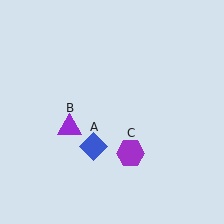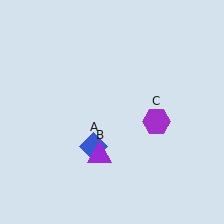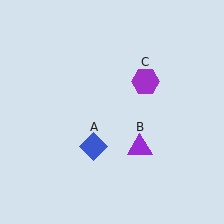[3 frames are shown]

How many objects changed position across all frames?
2 objects changed position: purple triangle (object B), purple hexagon (object C).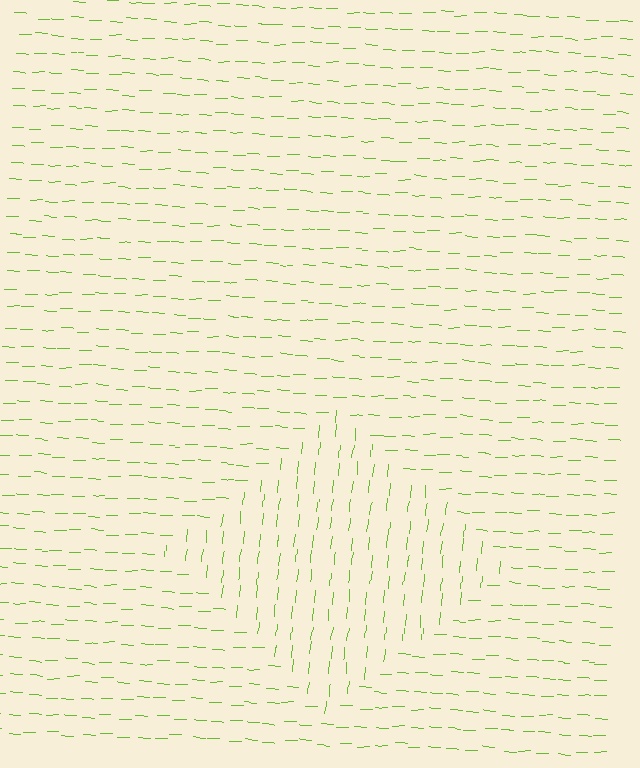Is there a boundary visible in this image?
Yes, there is a texture boundary formed by a change in line orientation.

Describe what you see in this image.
The image is filled with small lime line segments. A diamond region in the image has lines oriented differently from the surrounding lines, creating a visible texture boundary.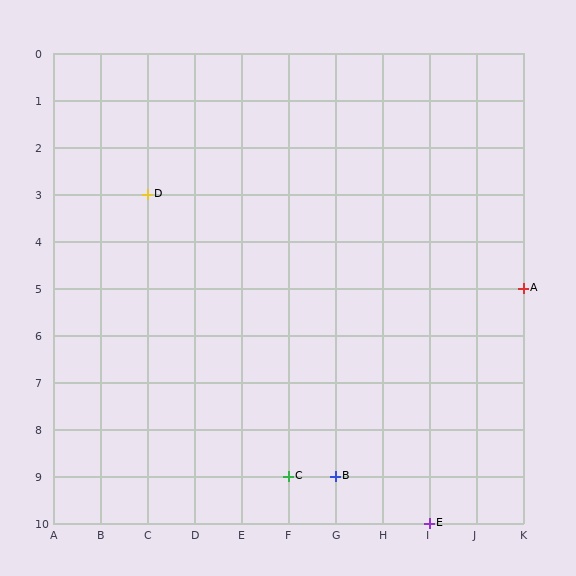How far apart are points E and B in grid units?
Points E and B are 2 columns and 1 row apart (about 2.2 grid units diagonally).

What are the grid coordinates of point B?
Point B is at grid coordinates (G, 9).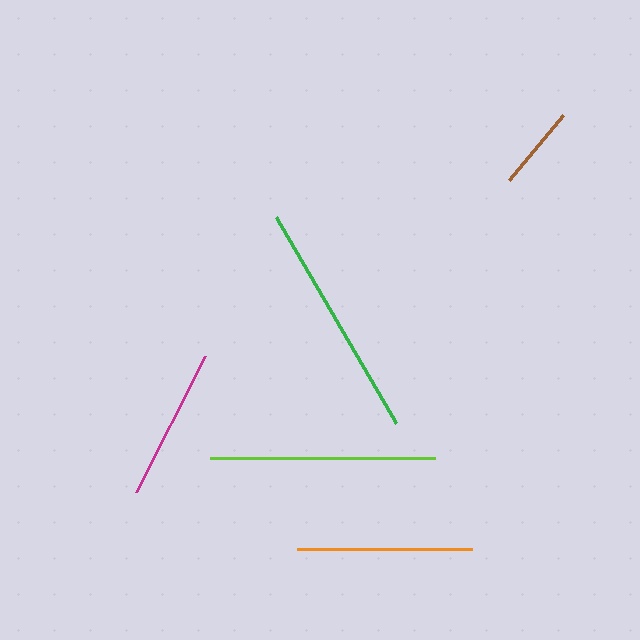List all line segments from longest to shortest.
From longest to shortest: green, lime, orange, magenta, brown.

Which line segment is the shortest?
The brown line is the shortest at approximately 84 pixels.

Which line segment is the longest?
The green line is the longest at approximately 238 pixels.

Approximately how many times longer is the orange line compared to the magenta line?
The orange line is approximately 1.1 times the length of the magenta line.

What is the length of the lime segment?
The lime segment is approximately 225 pixels long.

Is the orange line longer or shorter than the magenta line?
The orange line is longer than the magenta line.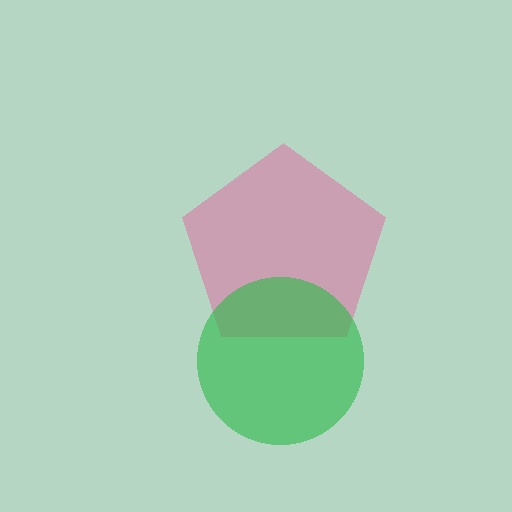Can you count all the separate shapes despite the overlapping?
Yes, there are 2 separate shapes.